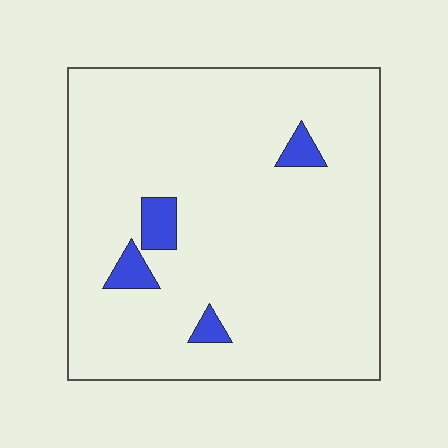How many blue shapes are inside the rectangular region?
4.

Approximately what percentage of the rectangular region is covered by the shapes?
Approximately 5%.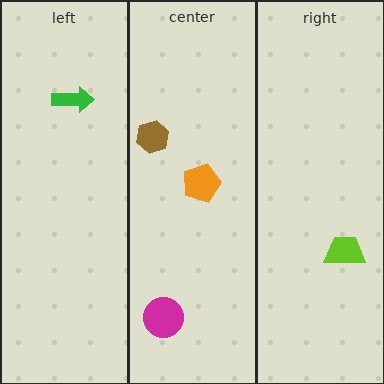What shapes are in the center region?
The orange pentagon, the magenta circle, the brown hexagon.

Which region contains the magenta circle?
The center region.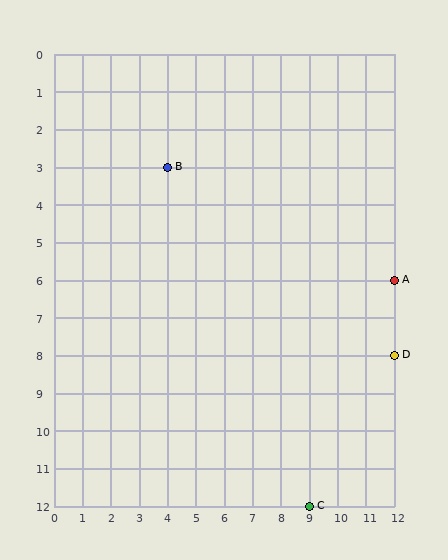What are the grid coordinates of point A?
Point A is at grid coordinates (12, 6).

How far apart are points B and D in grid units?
Points B and D are 8 columns and 5 rows apart (about 9.4 grid units diagonally).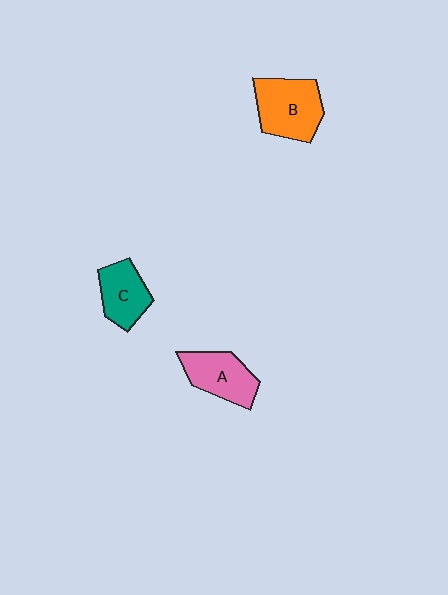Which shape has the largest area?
Shape B (orange).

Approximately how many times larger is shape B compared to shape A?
Approximately 1.2 times.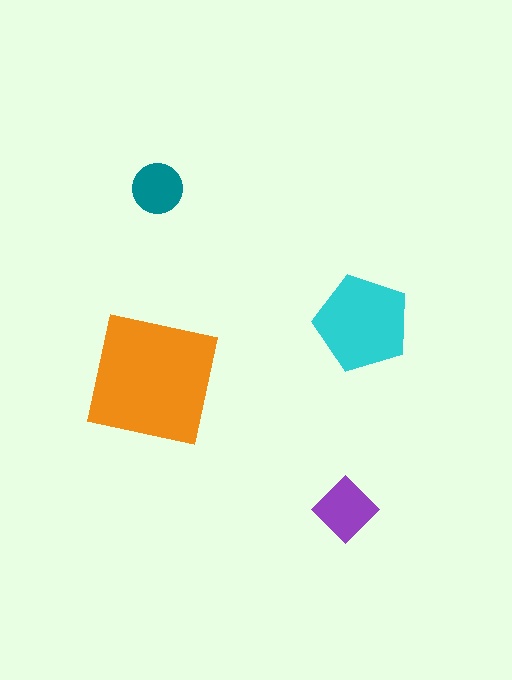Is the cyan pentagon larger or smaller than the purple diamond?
Larger.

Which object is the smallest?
The teal circle.